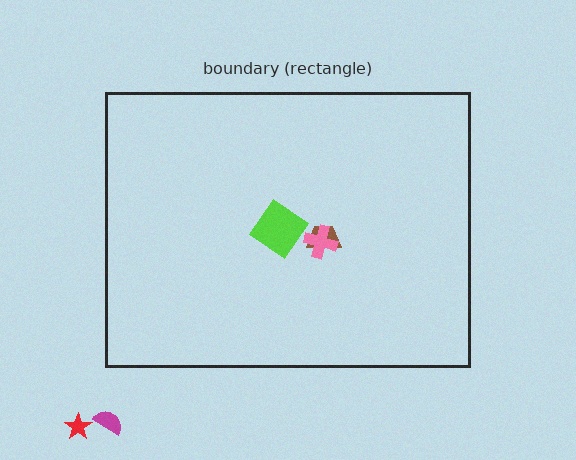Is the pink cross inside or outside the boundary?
Inside.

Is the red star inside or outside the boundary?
Outside.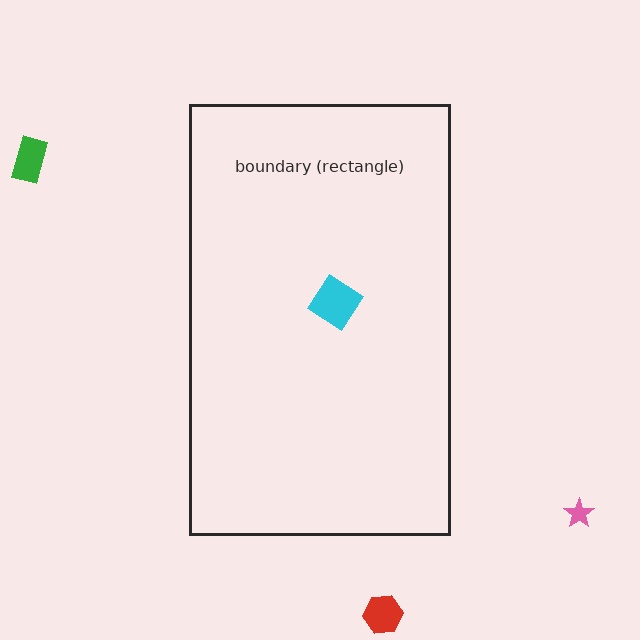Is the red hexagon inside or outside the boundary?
Outside.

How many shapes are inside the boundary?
1 inside, 3 outside.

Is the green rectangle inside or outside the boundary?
Outside.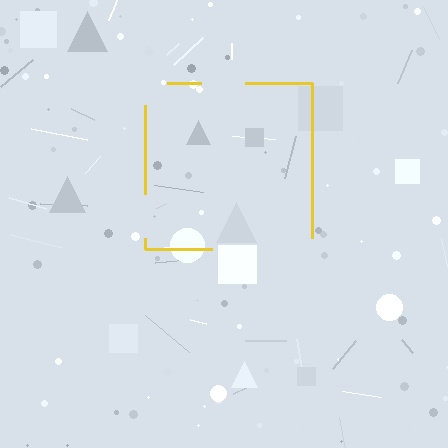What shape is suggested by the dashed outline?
The dashed outline suggests a square.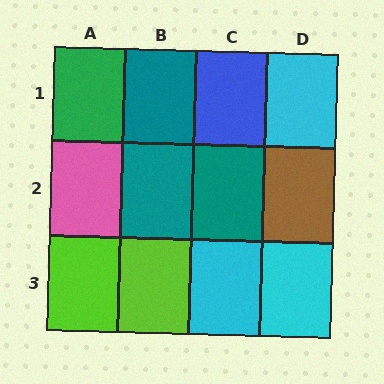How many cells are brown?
1 cell is brown.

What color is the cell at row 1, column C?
Blue.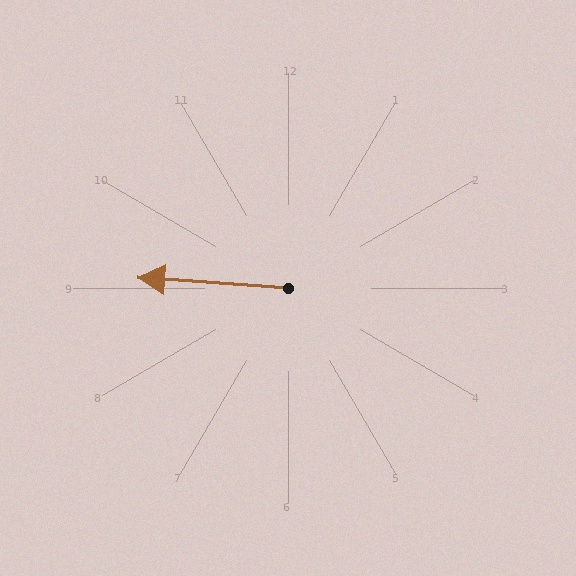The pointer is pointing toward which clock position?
Roughly 9 o'clock.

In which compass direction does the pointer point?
West.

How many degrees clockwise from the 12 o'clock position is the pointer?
Approximately 274 degrees.